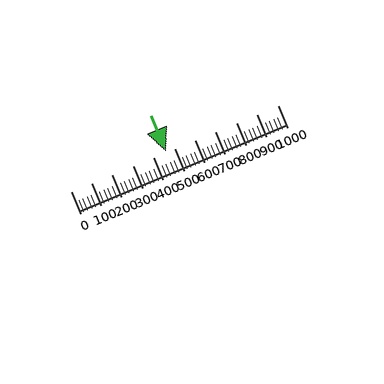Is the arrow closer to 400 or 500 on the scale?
The arrow is closer to 500.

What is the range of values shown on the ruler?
The ruler shows values from 0 to 1000.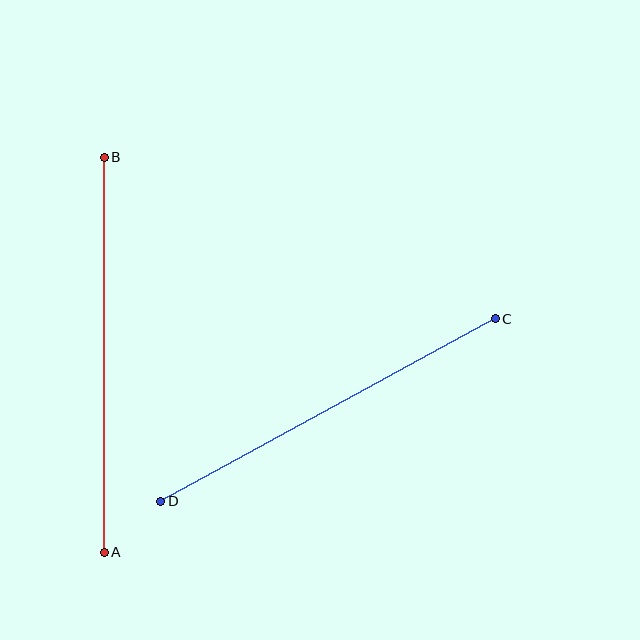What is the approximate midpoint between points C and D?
The midpoint is at approximately (328, 410) pixels.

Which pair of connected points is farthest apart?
Points A and B are farthest apart.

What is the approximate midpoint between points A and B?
The midpoint is at approximately (104, 355) pixels.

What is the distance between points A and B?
The distance is approximately 395 pixels.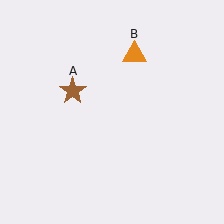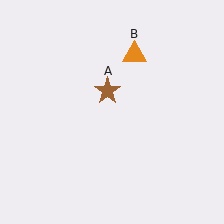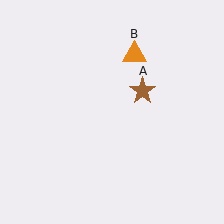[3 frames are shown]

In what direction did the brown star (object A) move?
The brown star (object A) moved right.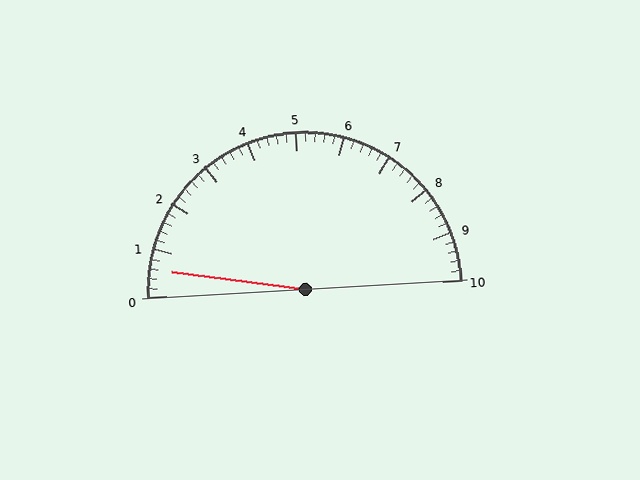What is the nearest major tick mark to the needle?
The nearest major tick mark is 1.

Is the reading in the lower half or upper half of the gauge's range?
The reading is in the lower half of the range (0 to 10).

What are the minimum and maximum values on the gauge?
The gauge ranges from 0 to 10.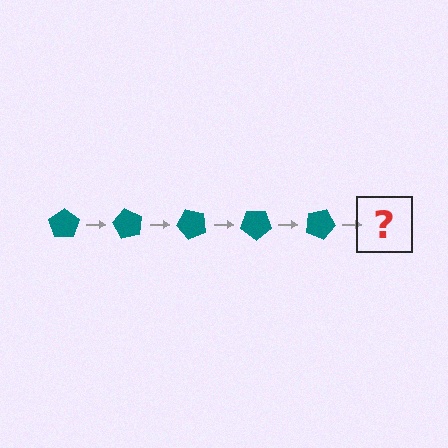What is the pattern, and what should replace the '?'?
The pattern is that the pentagon rotates 60 degrees each step. The '?' should be a teal pentagon rotated 300 degrees.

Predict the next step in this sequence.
The next step is a teal pentagon rotated 300 degrees.